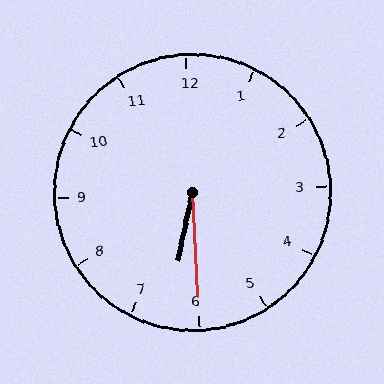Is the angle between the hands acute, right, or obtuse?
It is acute.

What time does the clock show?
6:30.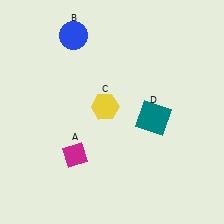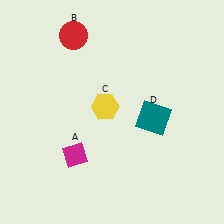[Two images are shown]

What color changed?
The circle (B) changed from blue in Image 1 to red in Image 2.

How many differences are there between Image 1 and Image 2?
There is 1 difference between the two images.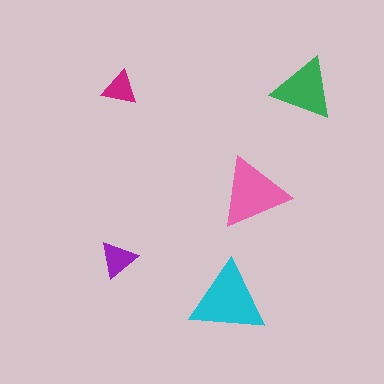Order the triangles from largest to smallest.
the cyan one, the pink one, the green one, the purple one, the magenta one.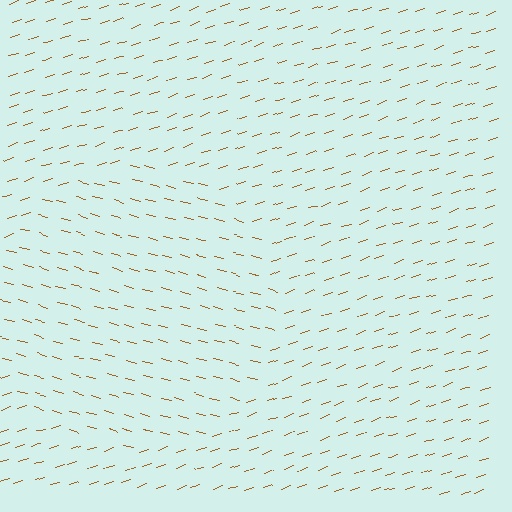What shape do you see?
I see a circle.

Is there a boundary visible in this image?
Yes, there is a texture boundary formed by a change in line orientation.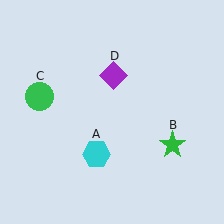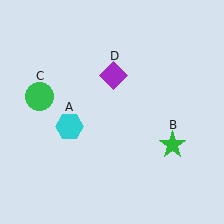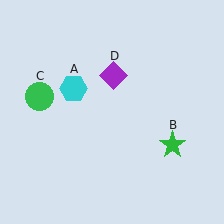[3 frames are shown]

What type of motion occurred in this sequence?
The cyan hexagon (object A) rotated clockwise around the center of the scene.